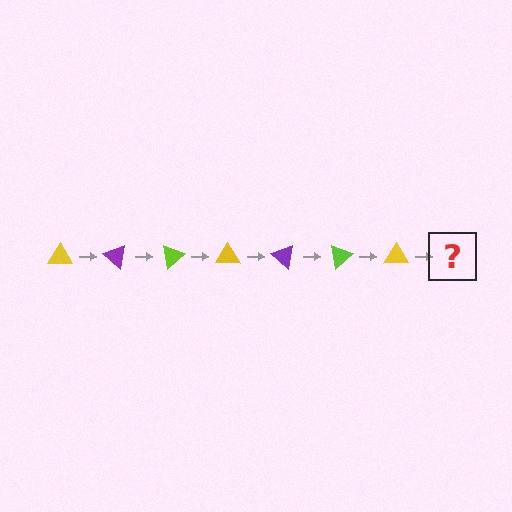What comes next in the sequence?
The next element should be a purple triangle, rotated 280 degrees from the start.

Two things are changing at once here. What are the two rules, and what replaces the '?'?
The two rules are that it rotates 40 degrees each step and the color cycles through yellow, purple, and lime. The '?' should be a purple triangle, rotated 280 degrees from the start.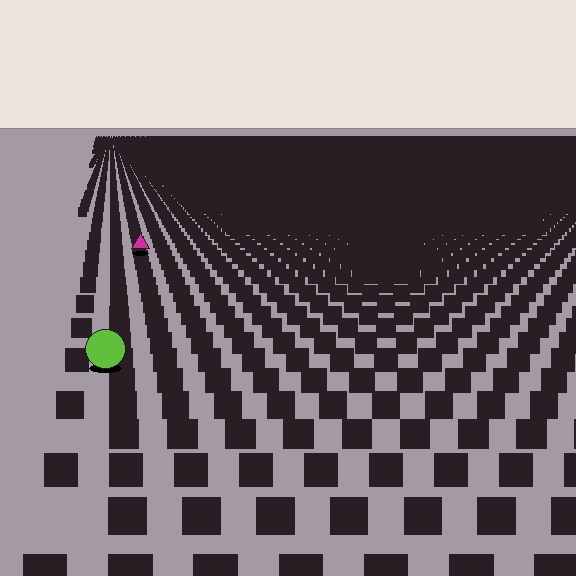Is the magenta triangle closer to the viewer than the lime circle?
No. The lime circle is closer — you can tell from the texture gradient: the ground texture is coarser near it.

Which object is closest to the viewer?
The lime circle is closest. The texture marks near it are larger and more spread out.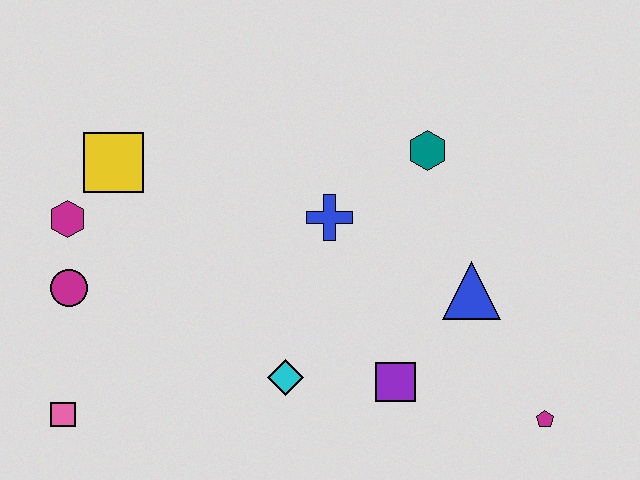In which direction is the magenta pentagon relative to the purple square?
The magenta pentagon is to the right of the purple square.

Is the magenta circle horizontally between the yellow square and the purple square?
No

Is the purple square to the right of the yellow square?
Yes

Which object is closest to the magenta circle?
The magenta hexagon is closest to the magenta circle.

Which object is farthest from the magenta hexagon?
The magenta pentagon is farthest from the magenta hexagon.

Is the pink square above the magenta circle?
No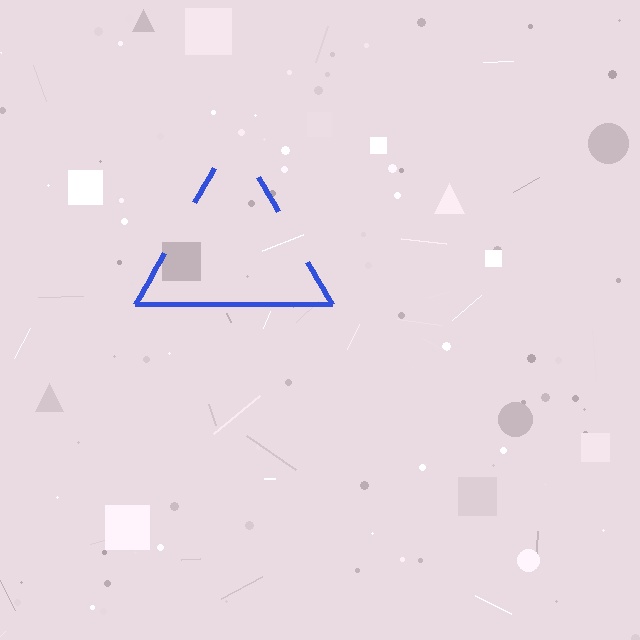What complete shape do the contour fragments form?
The contour fragments form a triangle.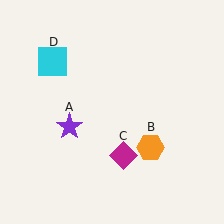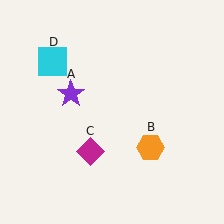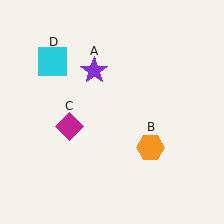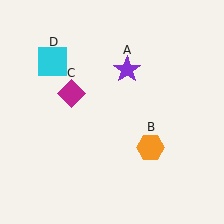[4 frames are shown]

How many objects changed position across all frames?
2 objects changed position: purple star (object A), magenta diamond (object C).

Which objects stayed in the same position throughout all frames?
Orange hexagon (object B) and cyan square (object D) remained stationary.